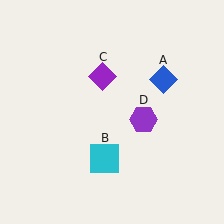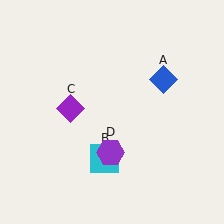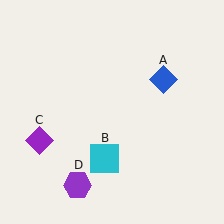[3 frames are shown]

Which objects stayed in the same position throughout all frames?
Blue diamond (object A) and cyan square (object B) remained stationary.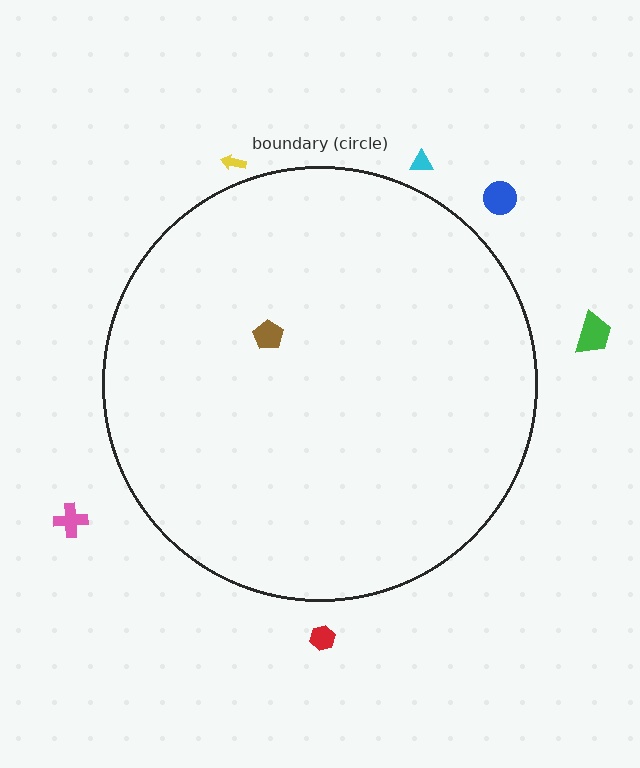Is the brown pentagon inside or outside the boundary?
Inside.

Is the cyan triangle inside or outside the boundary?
Outside.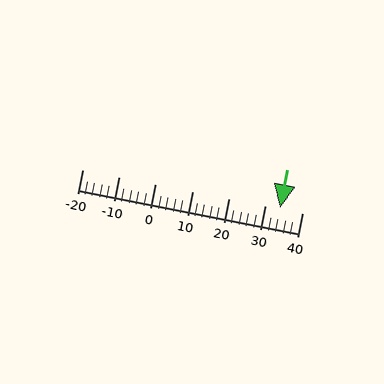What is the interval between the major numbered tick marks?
The major tick marks are spaced 10 units apart.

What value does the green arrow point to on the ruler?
The green arrow points to approximately 34.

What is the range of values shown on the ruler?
The ruler shows values from -20 to 40.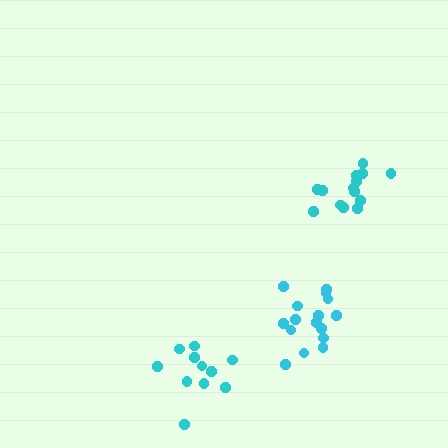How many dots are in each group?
Group 1: 14 dots, Group 2: 11 dots, Group 3: 16 dots (41 total).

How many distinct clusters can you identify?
There are 3 distinct clusters.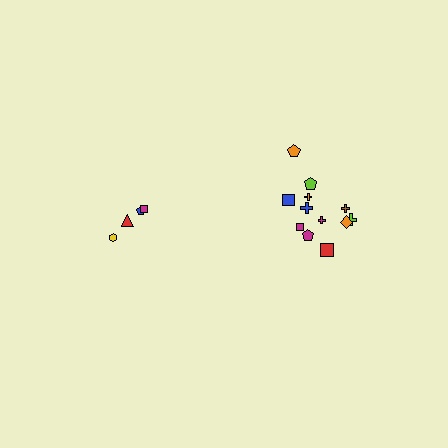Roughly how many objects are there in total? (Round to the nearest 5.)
Roughly 15 objects in total.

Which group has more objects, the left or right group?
The right group.